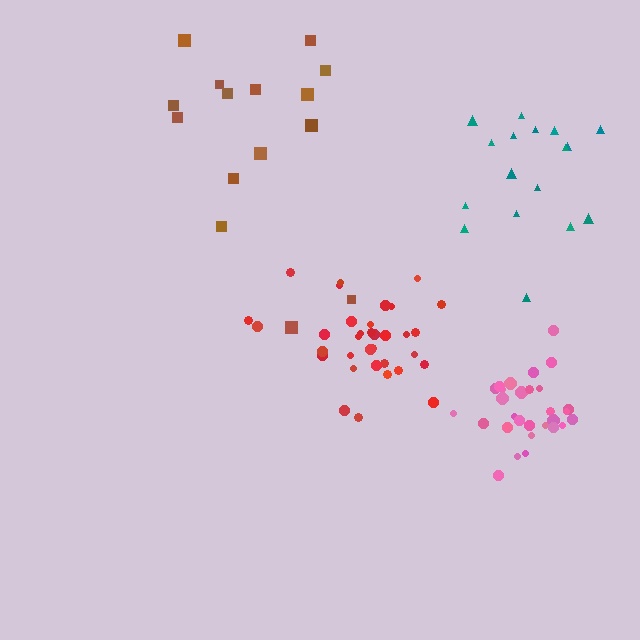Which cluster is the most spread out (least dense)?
Brown.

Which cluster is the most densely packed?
Pink.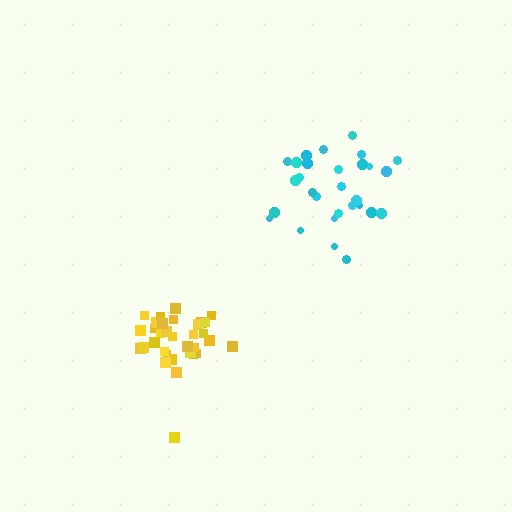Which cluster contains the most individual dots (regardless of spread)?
Yellow (33).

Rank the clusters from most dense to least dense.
yellow, cyan.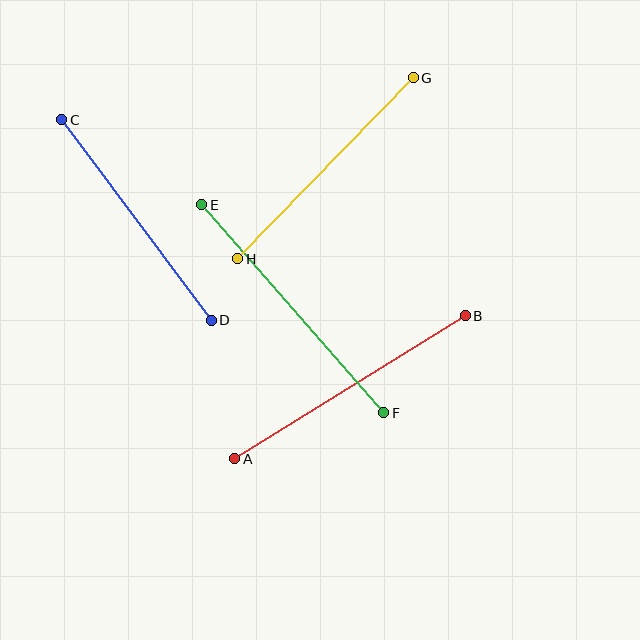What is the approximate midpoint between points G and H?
The midpoint is at approximately (325, 168) pixels.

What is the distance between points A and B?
The distance is approximately 271 pixels.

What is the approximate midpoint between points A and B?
The midpoint is at approximately (350, 387) pixels.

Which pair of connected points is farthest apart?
Points E and F are farthest apart.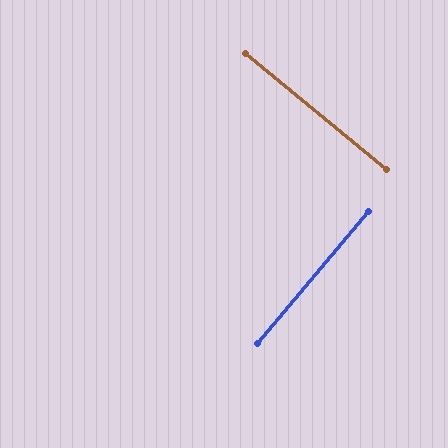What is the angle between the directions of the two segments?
Approximately 89 degrees.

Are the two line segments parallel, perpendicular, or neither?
Perpendicular — they meet at approximately 89°.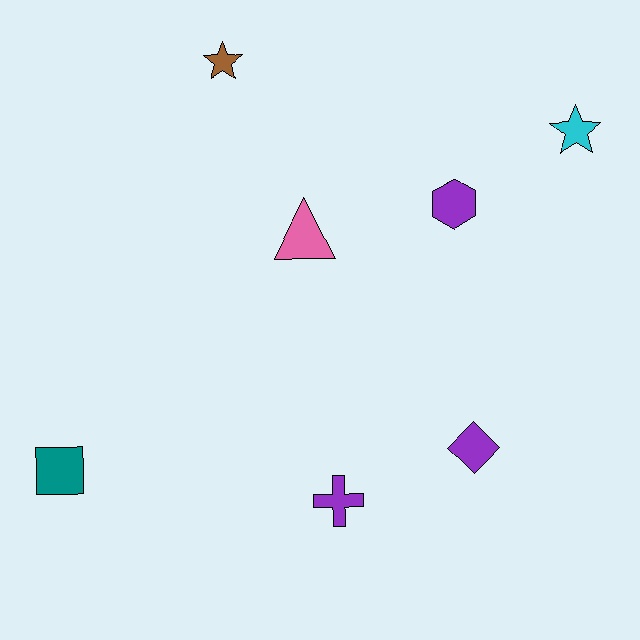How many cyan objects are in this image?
There is 1 cyan object.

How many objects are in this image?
There are 7 objects.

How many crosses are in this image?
There is 1 cross.